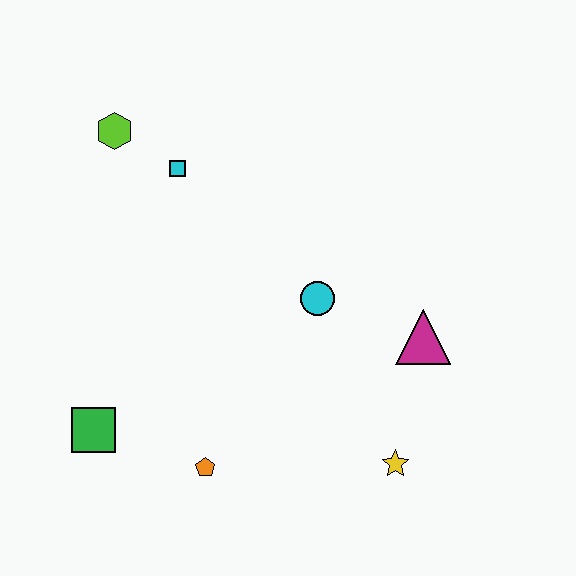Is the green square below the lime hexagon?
Yes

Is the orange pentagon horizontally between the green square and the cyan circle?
Yes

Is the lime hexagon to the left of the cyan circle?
Yes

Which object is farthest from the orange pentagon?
The lime hexagon is farthest from the orange pentagon.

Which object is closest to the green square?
The orange pentagon is closest to the green square.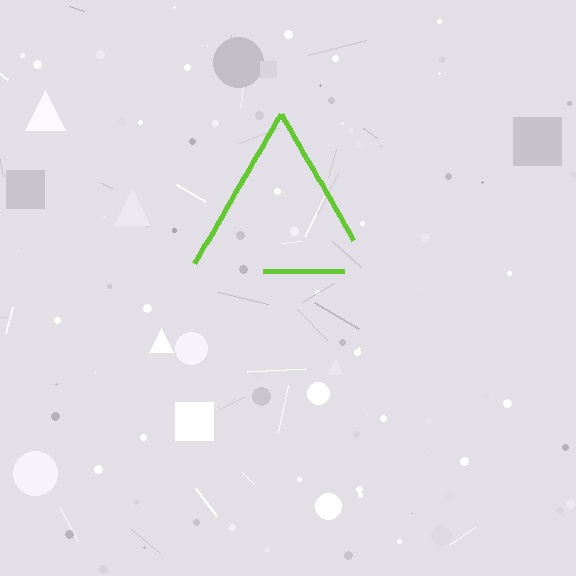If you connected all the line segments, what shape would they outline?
They would outline a triangle.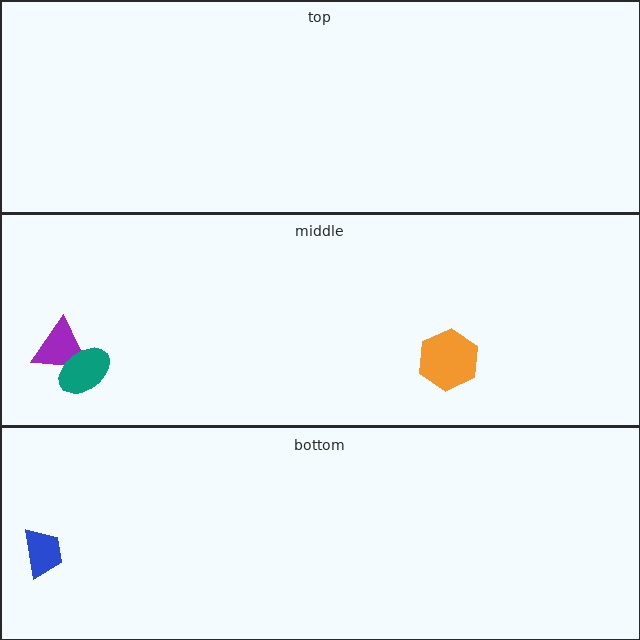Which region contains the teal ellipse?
The middle region.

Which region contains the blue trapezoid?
The bottom region.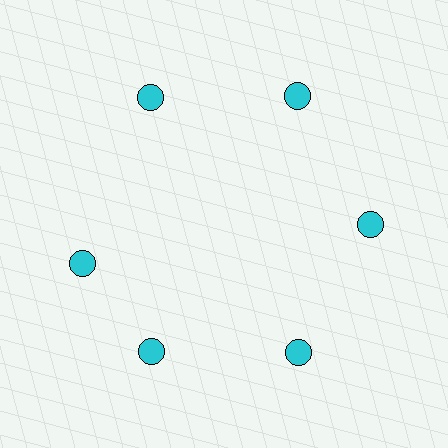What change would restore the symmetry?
The symmetry would be restored by rotating it back into even spacing with its neighbors so that all 6 circles sit at equal angles and equal distance from the center.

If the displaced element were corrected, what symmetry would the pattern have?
It would have 6-fold rotational symmetry — the pattern would map onto itself every 60 degrees.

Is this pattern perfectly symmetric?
No. The 6 cyan circles are arranged in a ring, but one element near the 9 o'clock position is rotated out of alignment along the ring, breaking the 6-fold rotational symmetry.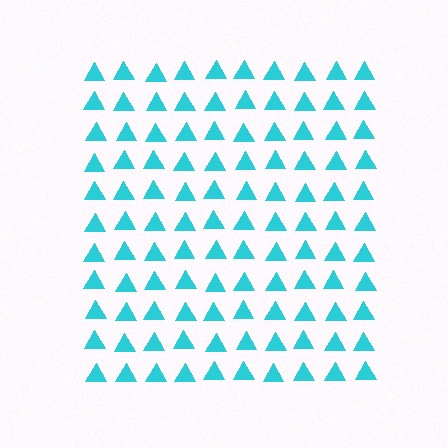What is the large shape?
The large shape is a square.